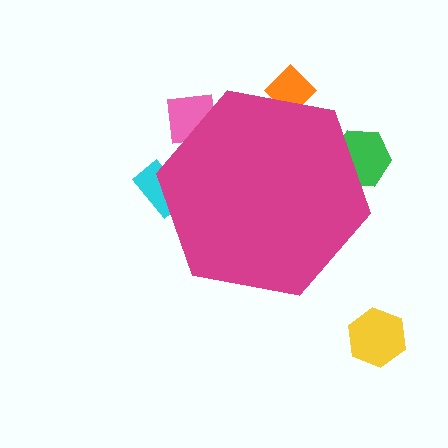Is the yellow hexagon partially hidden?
No, the yellow hexagon is fully visible.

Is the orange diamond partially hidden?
Yes, the orange diamond is partially hidden behind the magenta hexagon.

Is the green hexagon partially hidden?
Yes, the green hexagon is partially hidden behind the magenta hexagon.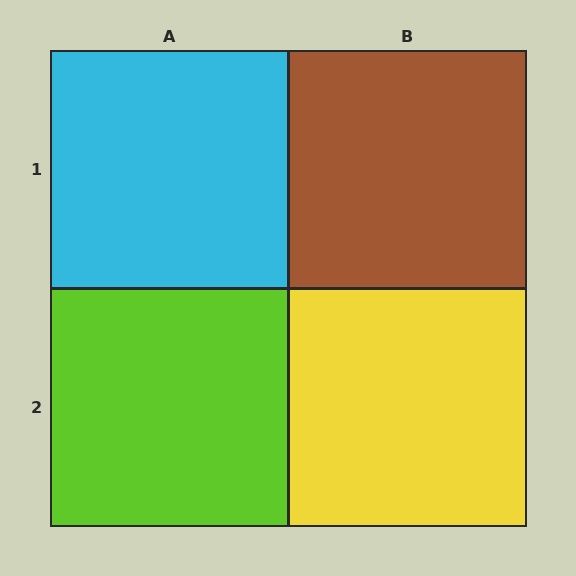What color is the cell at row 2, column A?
Lime.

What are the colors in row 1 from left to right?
Cyan, brown.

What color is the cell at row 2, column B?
Yellow.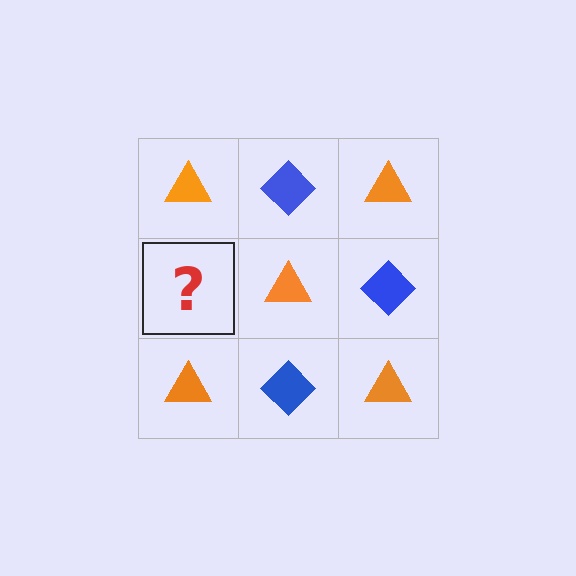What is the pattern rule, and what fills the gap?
The rule is that it alternates orange triangle and blue diamond in a checkerboard pattern. The gap should be filled with a blue diamond.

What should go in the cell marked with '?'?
The missing cell should contain a blue diamond.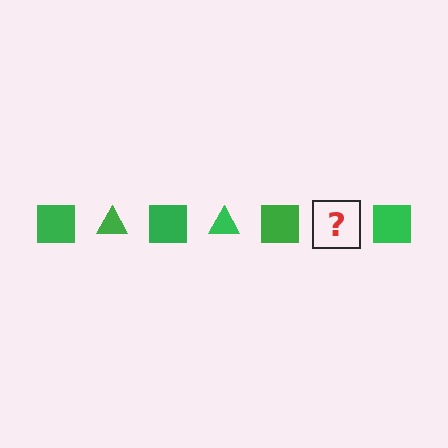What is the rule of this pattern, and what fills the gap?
The rule is that the pattern cycles through square, triangle shapes in green. The gap should be filled with a green triangle.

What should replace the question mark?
The question mark should be replaced with a green triangle.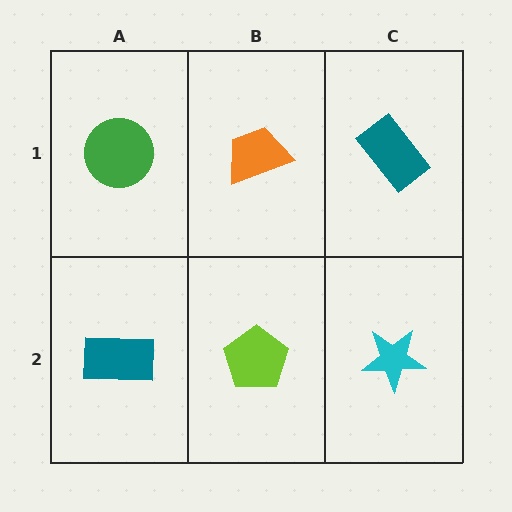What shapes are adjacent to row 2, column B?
An orange trapezoid (row 1, column B), a teal rectangle (row 2, column A), a cyan star (row 2, column C).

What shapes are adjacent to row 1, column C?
A cyan star (row 2, column C), an orange trapezoid (row 1, column B).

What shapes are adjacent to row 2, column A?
A green circle (row 1, column A), a lime pentagon (row 2, column B).